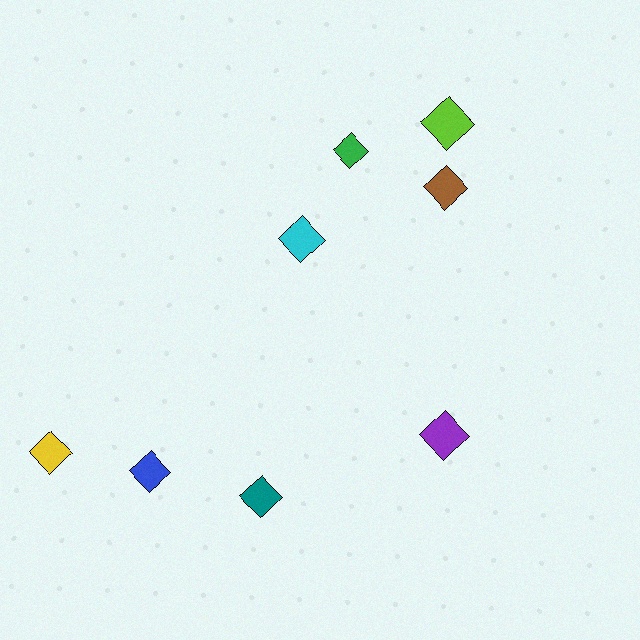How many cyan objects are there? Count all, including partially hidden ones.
There is 1 cyan object.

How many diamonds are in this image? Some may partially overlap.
There are 8 diamonds.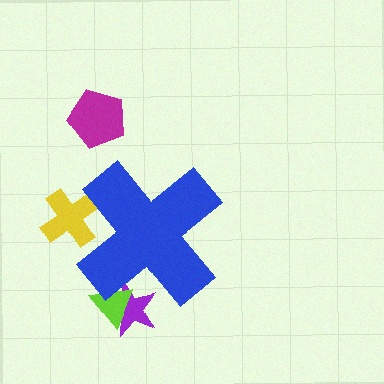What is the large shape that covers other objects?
A blue cross.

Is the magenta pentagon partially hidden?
No, the magenta pentagon is fully visible.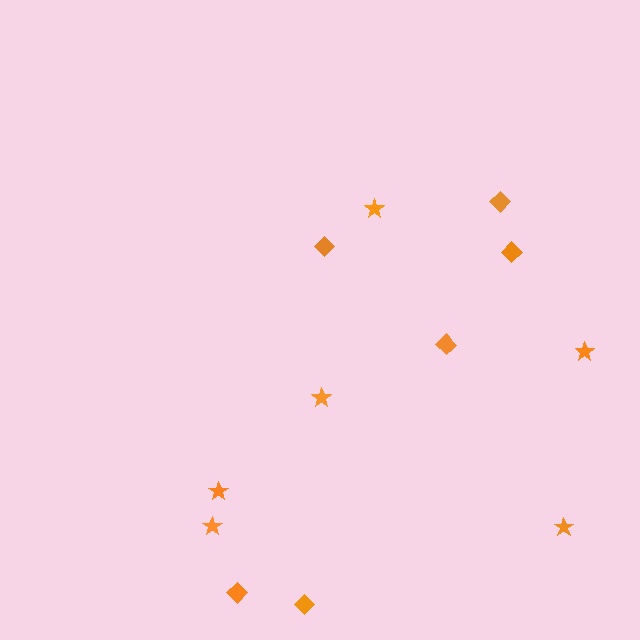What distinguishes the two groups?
There are 2 groups: one group of stars (6) and one group of diamonds (6).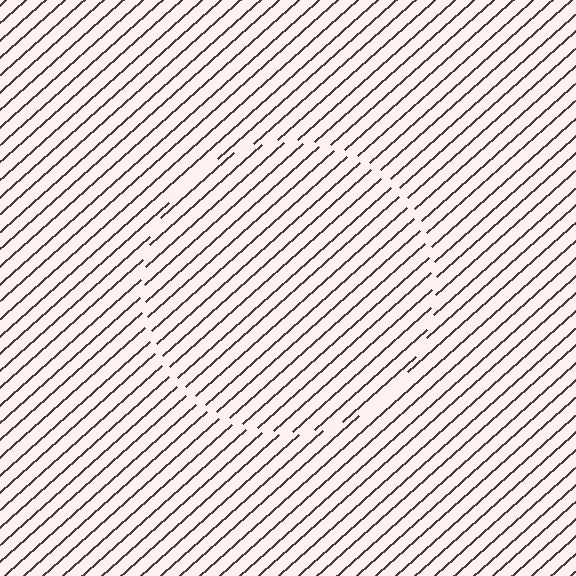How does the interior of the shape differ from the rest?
The interior of the shape contains the same grating, shifted by half a period — the contour is defined by the phase discontinuity where line-ends from the inner and outer gratings abut.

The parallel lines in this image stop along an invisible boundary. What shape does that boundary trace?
An illusory circle. The interior of the shape contains the same grating, shifted by half a period — the contour is defined by the phase discontinuity where line-ends from the inner and outer gratings abut.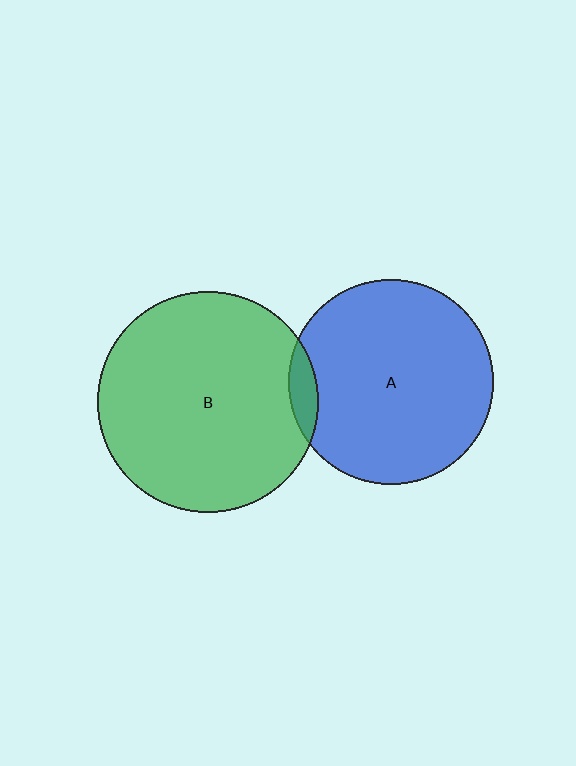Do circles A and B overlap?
Yes.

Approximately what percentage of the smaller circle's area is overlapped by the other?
Approximately 5%.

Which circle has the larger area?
Circle B (green).